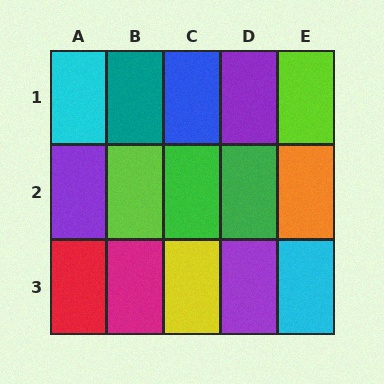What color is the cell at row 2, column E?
Orange.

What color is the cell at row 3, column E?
Cyan.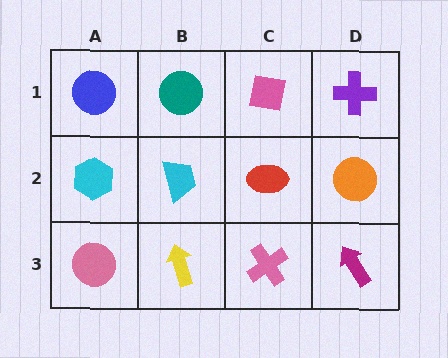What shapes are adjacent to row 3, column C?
A red ellipse (row 2, column C), a yellow arrow (row 3, column B), a magenta arrow (row 3, column D).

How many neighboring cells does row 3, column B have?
3.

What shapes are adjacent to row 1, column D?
An orange circle (row 2, column D), a pink square (row 1, column C).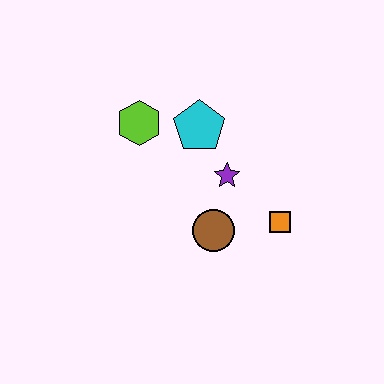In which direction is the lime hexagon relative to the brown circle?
The lime hexagon is above the brown circle.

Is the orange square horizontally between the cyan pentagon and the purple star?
No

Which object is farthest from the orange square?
The lime hexagon is farthest from the orange square.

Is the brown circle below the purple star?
Yes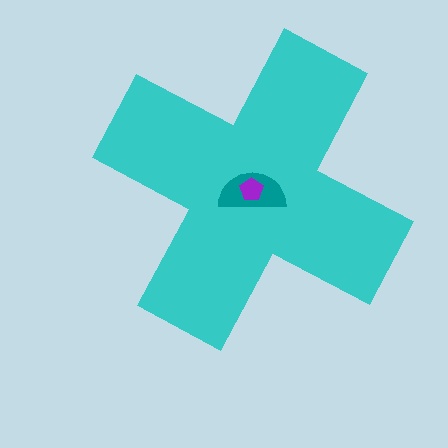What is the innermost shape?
The purple pentagon.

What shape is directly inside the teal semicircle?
The purple pentagon.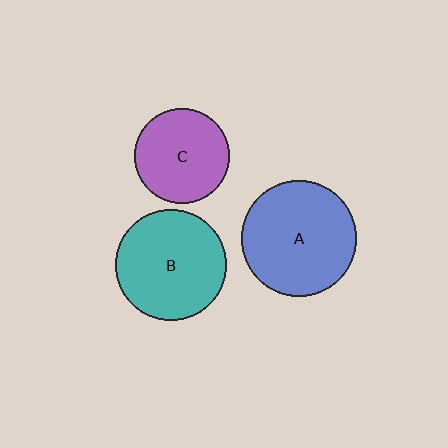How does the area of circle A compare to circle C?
Approximately 1.5 times.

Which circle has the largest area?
Circle A (blue).